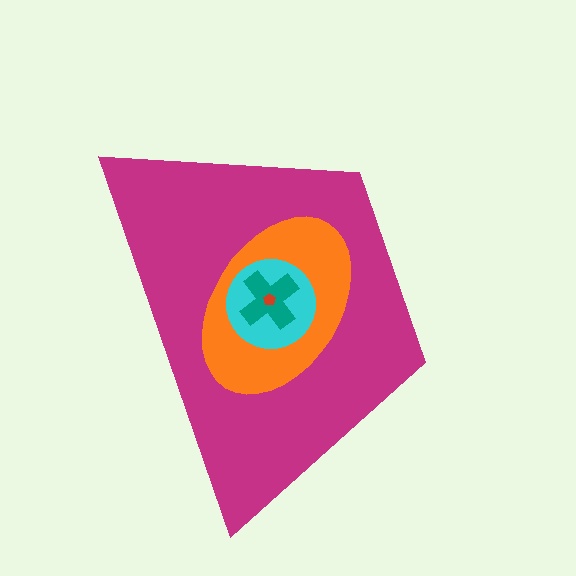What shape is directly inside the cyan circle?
The teal cross.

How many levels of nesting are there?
5.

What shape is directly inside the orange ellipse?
The cyan circle.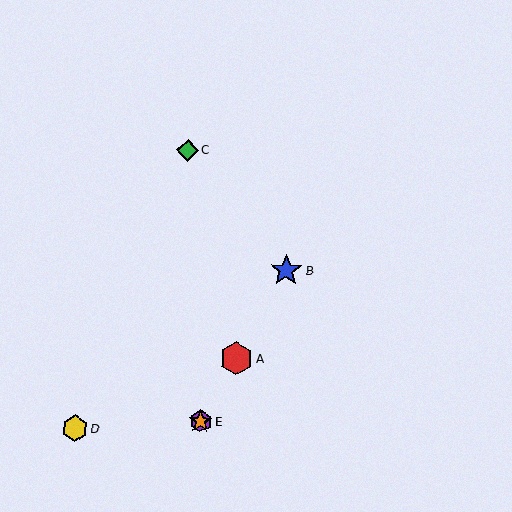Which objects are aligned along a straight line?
Objects A, B, E, F are aligned along a straight line.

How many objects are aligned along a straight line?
4 objects (A, B, E, F) are aligned along a straight line.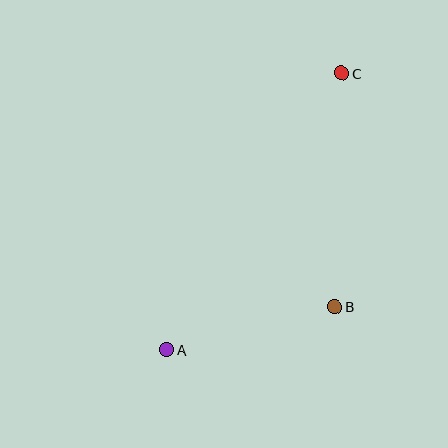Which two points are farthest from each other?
Points A and C are farthest from each other.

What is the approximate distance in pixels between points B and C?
The distance between B and C is approximately 234 pixels.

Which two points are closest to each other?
Points A and B are closest to each other.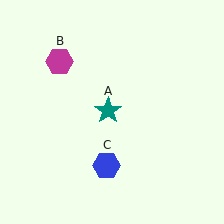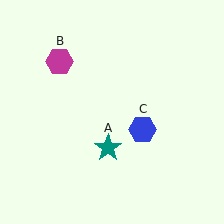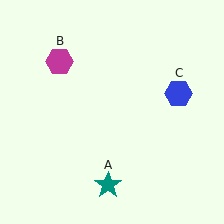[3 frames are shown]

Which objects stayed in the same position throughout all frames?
Magenta hexagon (object B) remained stationary.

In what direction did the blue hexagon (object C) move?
The blue hexagon (object C) moved up and to the right.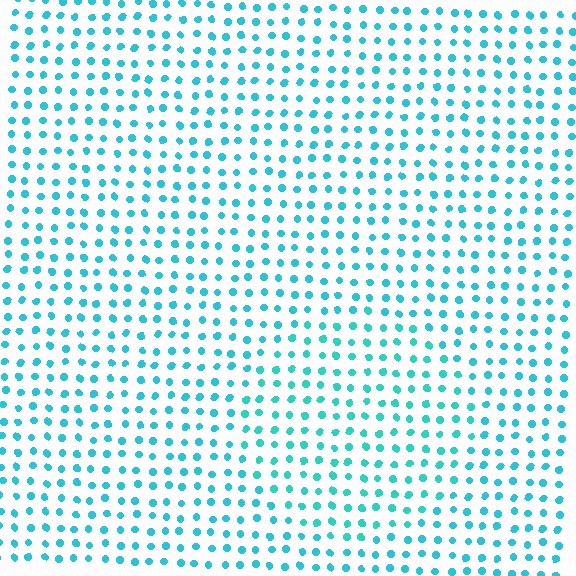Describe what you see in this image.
The image is filled with small cyan elements in a uniform arrangement. A circle-shaped region is visible where the elements are tinted to a slightly different hue, forming a subtle color boundary.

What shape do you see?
I see a circle.